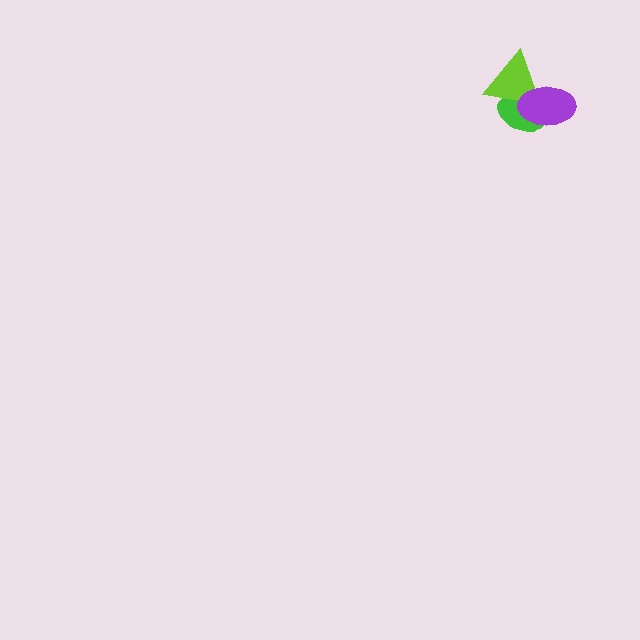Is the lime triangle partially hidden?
Yes, it is partially covered by another shape.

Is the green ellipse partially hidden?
Yes, it is partially covered by another shape.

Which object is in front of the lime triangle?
The purple ellipse is in front of the lime triangle.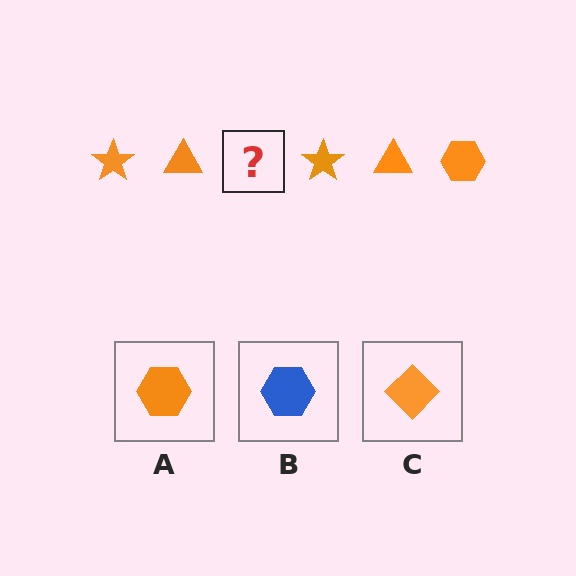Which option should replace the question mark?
Option A.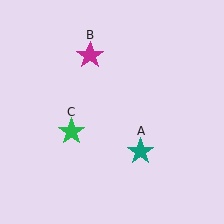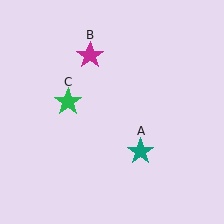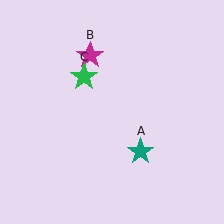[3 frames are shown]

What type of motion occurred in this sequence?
The green star (object C) rotated clockwise around the center of the scene.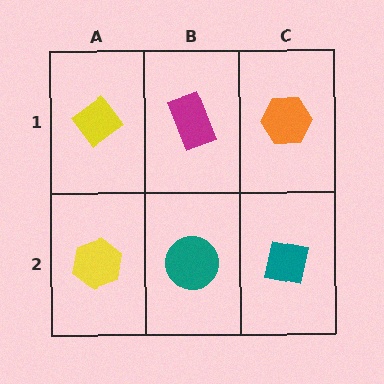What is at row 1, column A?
A yellow diamond.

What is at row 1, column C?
An orange hexagon.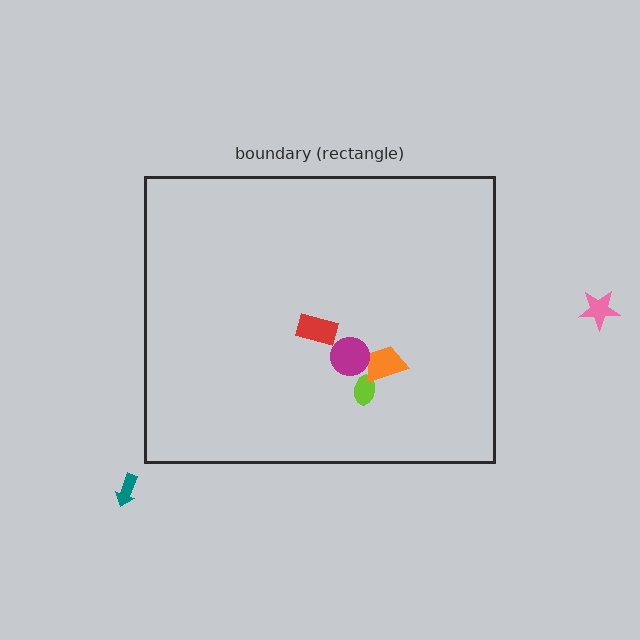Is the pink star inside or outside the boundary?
Outside.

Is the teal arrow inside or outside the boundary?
Outside.